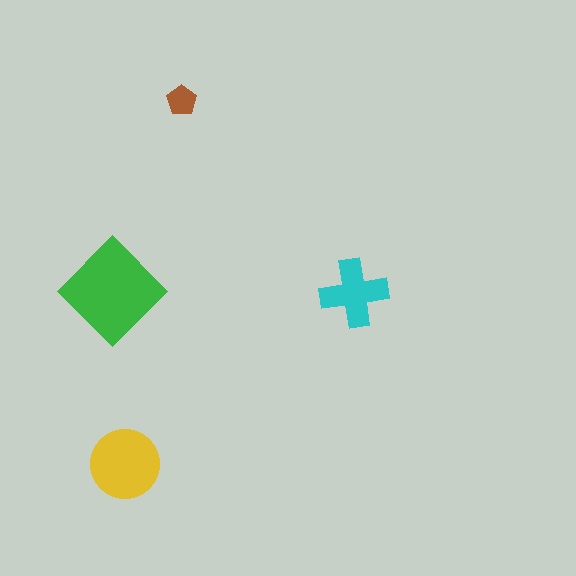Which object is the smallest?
The brown pentagon.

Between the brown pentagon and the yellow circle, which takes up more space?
The yellow circle.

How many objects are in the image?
There are 4 objects in the image.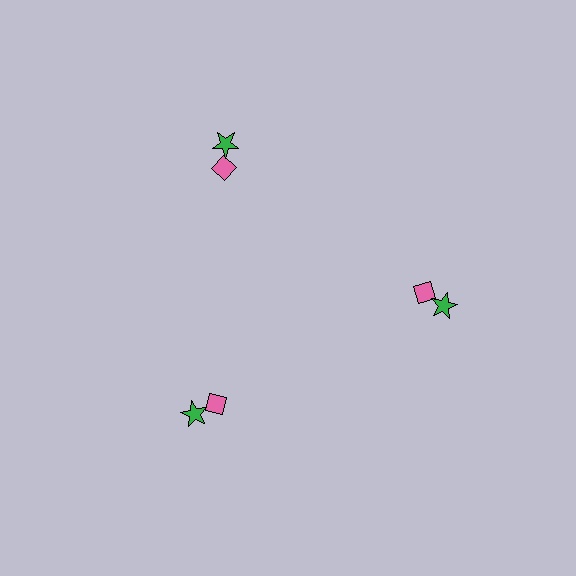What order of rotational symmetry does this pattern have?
This pattern has 3-fold rotational symmetry.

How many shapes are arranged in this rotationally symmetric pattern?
There are 6 shapes, arranged in 3 groups of 2.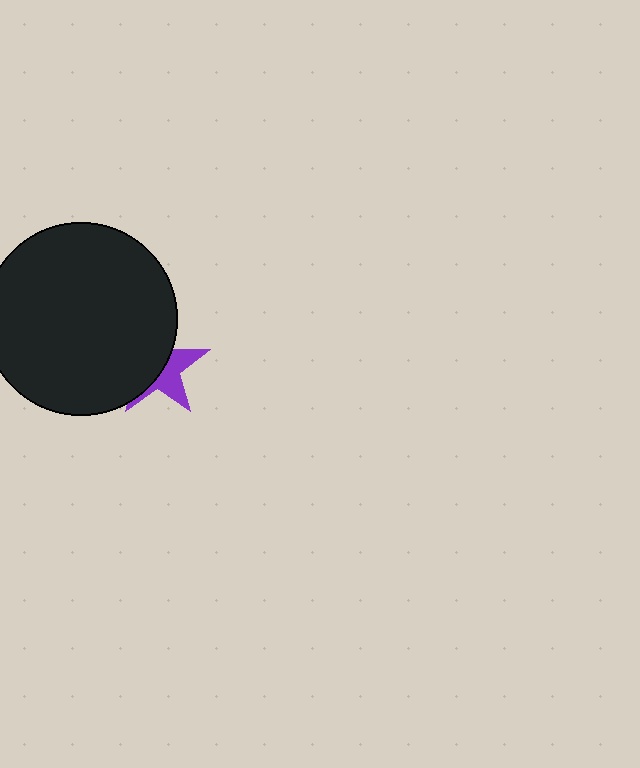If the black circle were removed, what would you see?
You would see the complete purple star.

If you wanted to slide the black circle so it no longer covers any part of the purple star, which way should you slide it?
Slide it left — that is the most direct way to separate the two shapes.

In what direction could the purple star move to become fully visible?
The purple star could move right. That would shift it out from behind the black circle entirely.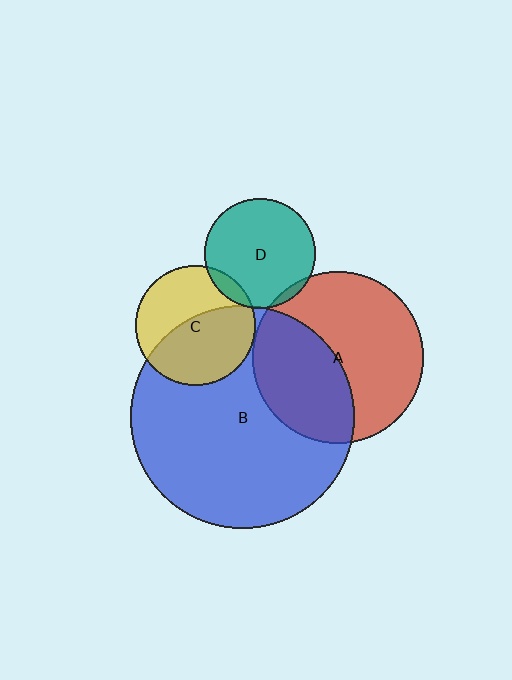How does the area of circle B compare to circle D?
Approximately 4.1 times.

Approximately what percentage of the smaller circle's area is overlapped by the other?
Approximately 55%.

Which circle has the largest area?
Circle B (blue).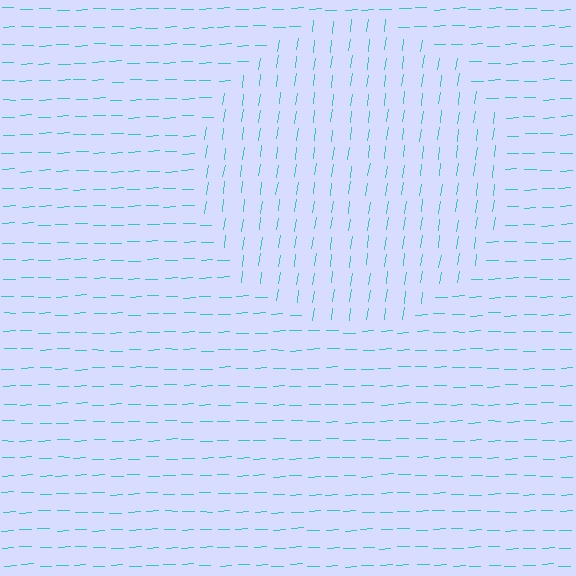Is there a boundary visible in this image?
Yes, there is a texture boundary formed by a change in line orientation.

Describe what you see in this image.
The image is filled with small cyan line segments. A circle region in the image has lines oriented differently from the surrounding lines, creating a visible texture boundary.